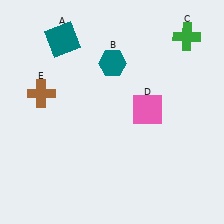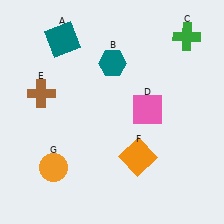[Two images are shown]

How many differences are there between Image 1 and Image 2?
There are 2 differences between the two images.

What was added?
An orange square (F), an orange circle (G) were added in Image 2.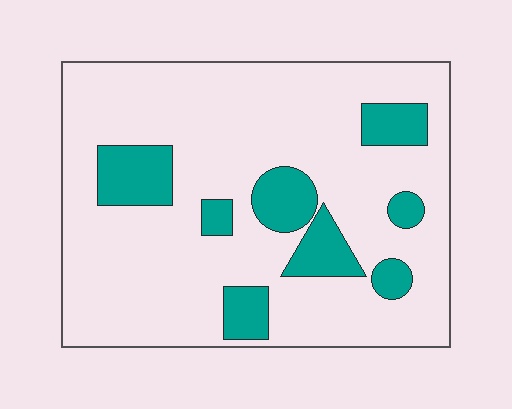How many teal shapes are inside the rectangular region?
8.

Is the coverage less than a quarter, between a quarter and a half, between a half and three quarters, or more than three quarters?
Less than a quarter.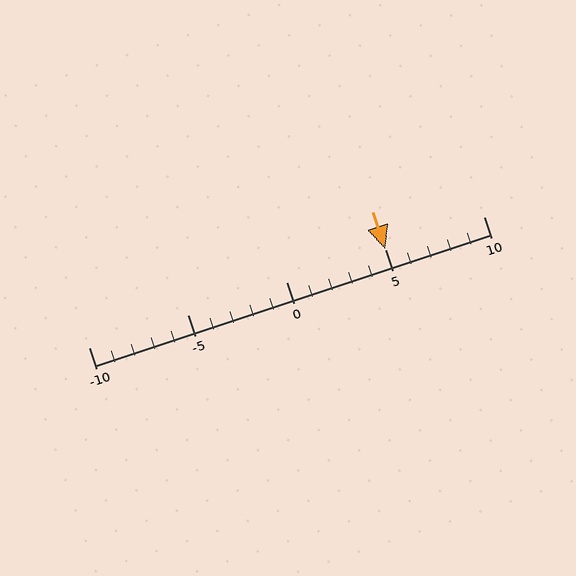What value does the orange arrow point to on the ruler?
The orange arrow points to approximately 5.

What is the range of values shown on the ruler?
The ruler shows values from -10 to 10.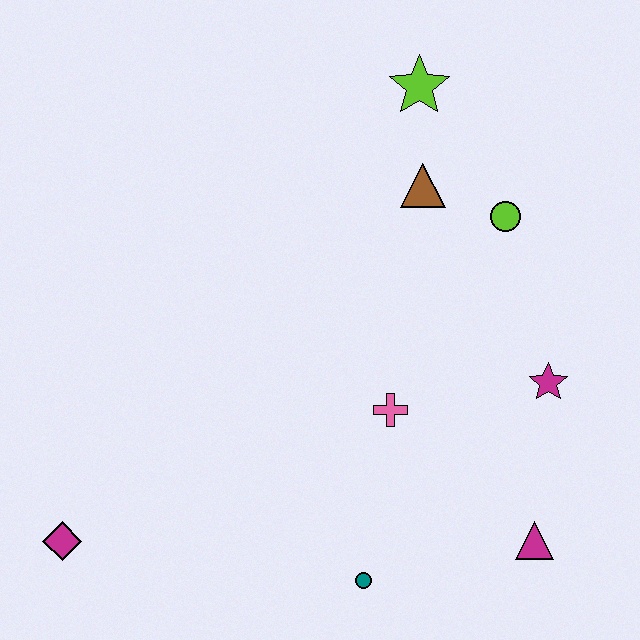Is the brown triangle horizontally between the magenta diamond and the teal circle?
No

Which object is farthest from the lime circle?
The magenta diamond is farthest from the lime circle.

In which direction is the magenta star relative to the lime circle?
The magenta star is below the lime circle.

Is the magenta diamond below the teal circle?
No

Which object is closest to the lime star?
The brown triangle is closest to the lime star.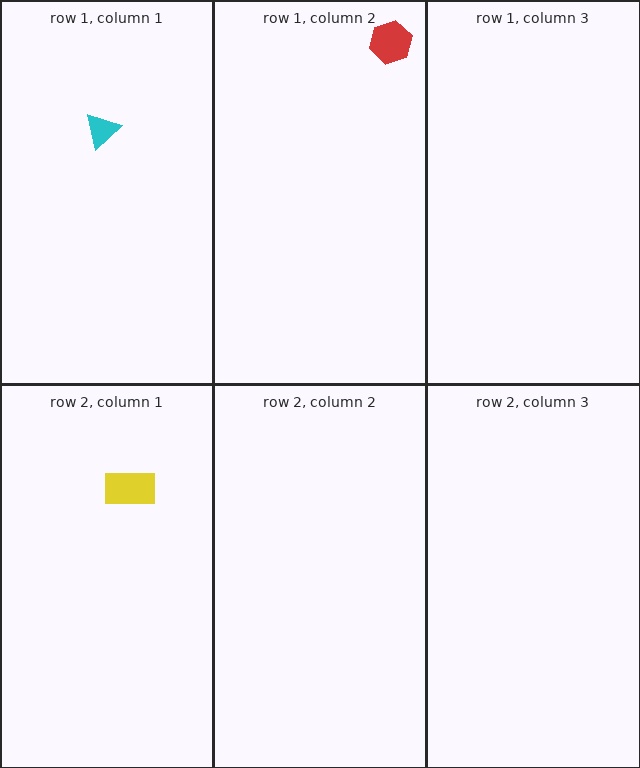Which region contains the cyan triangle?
The row 1, column 1 region.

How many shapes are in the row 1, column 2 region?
1.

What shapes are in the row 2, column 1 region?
The yellow rectangle.